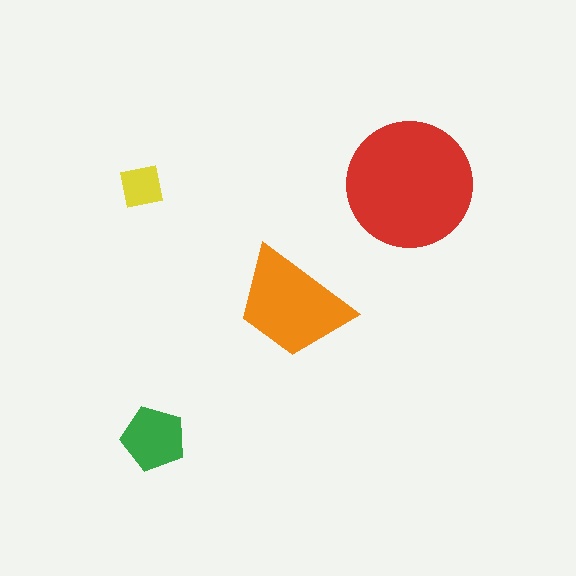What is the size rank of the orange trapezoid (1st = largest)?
2nd.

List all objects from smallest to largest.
The yellow square, the green pentagon, the orange trapezoid, the red circle.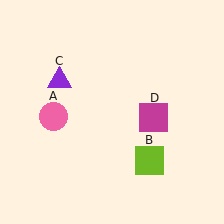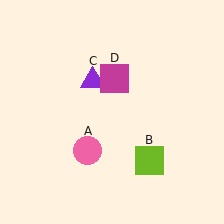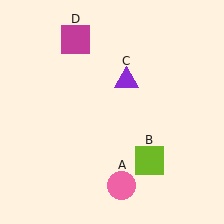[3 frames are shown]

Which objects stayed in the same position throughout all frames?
Lime square (object B) remained stationary.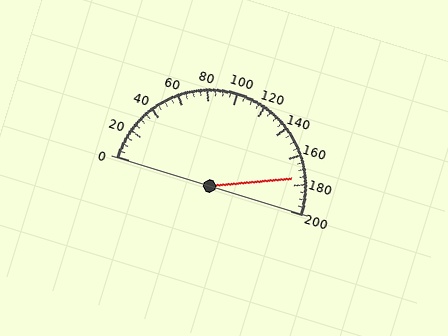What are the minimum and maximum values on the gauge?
The gauge ranges from 0 to 200.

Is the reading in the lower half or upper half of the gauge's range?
The reading is in the upper half of the range (0 to 200).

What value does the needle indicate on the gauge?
The needle indicates approximately 175.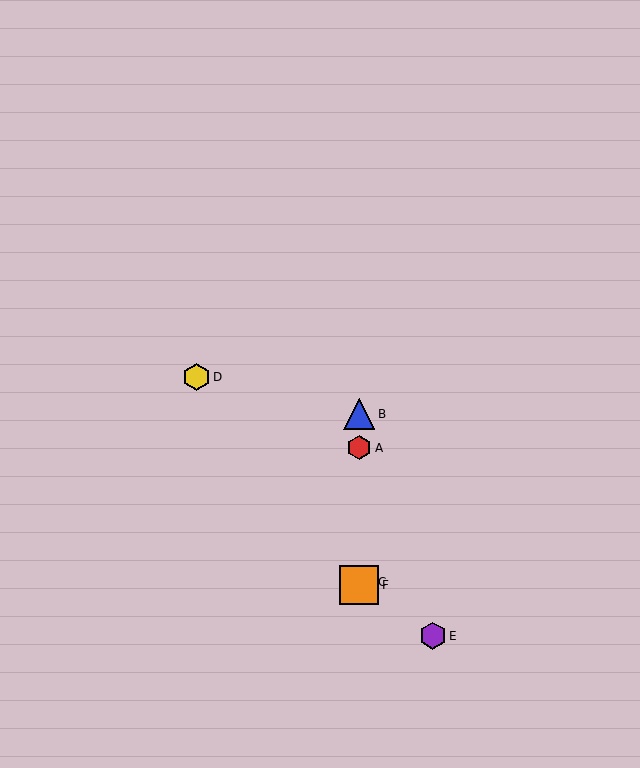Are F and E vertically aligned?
No, F is at x≈359 and E is at x≈433.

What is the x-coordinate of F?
Object F is at x≈359.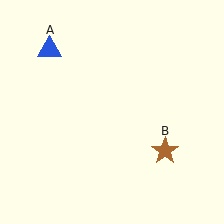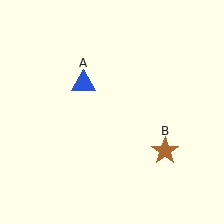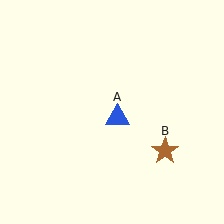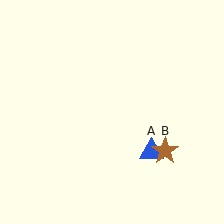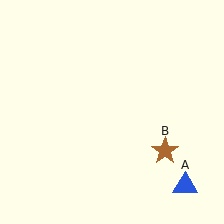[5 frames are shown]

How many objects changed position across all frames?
1 object changed position: blue triangle (object A).